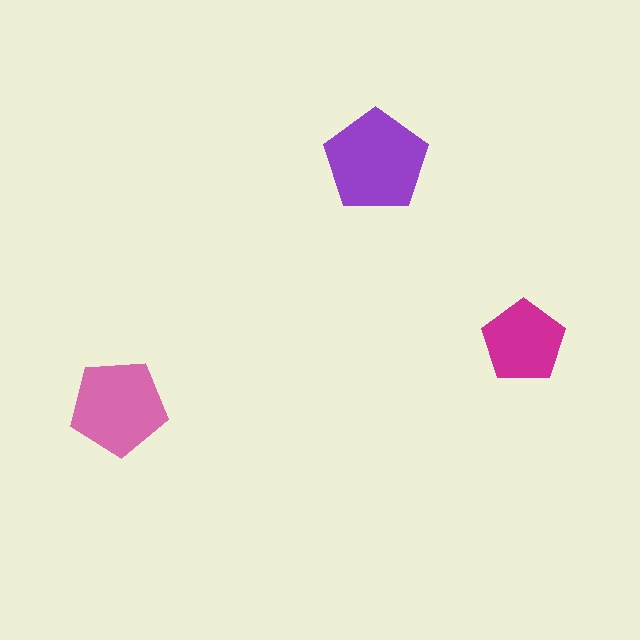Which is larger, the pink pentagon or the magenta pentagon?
The pink one.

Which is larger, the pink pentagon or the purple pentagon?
The purple one.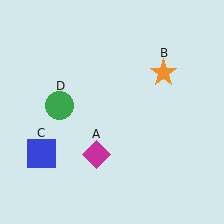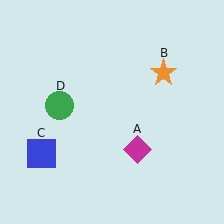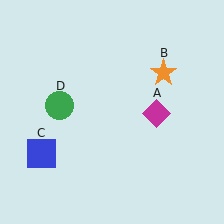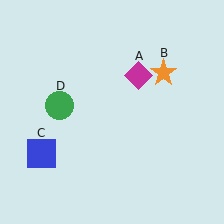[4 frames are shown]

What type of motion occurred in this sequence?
The magenta diamond (object A) rotated counterclockwise around the center of the scene.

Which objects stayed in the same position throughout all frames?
Orange star (object B) and blue square (object C) and green circle (object D) remained stationary.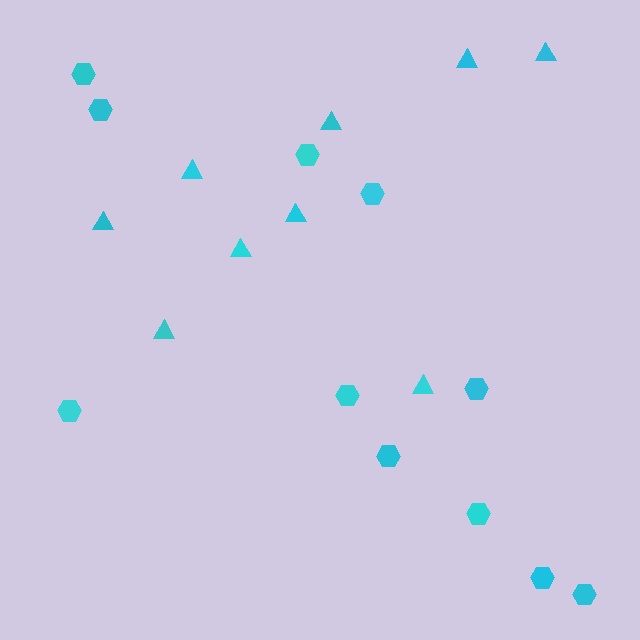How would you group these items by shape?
There are 2 groups: one group of triangles (9) and one group of hexagons (11).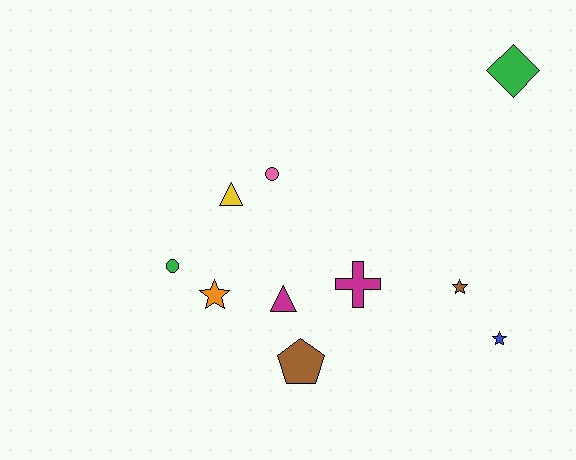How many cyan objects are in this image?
There are no cyan objects.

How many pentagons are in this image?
There is 1 pentagon.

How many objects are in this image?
There are 10 objects.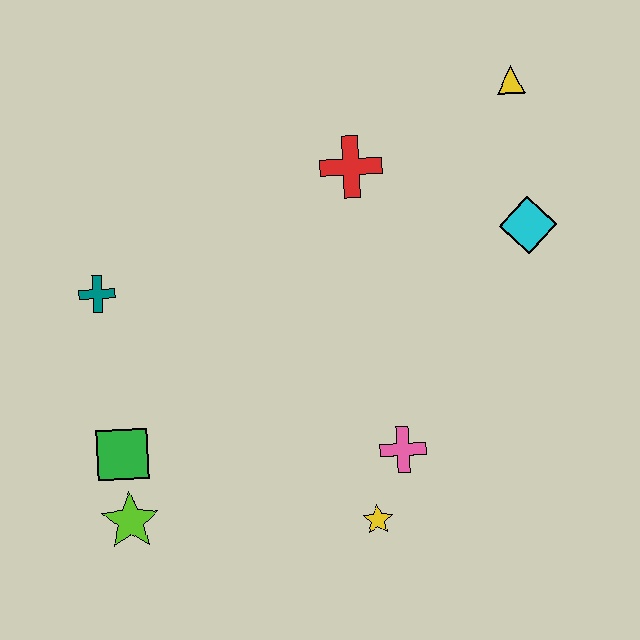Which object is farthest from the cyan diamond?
The lime star is farthest from the cyan diamond.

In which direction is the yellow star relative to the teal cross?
The yellow star is to the right of the teal cross.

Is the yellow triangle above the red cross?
Yes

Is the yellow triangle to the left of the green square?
No